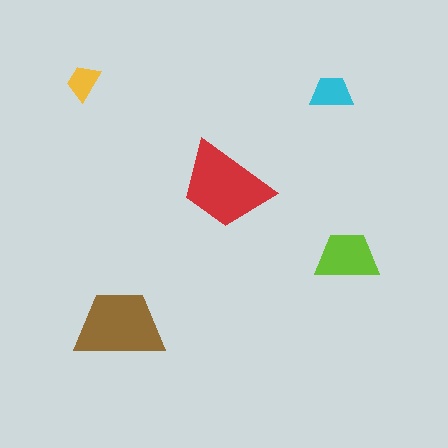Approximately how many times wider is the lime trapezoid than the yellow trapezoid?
About 1.5 times wider.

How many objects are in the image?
There are 5 objects in the image.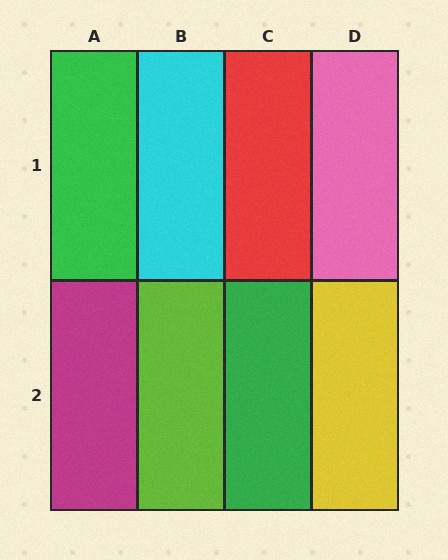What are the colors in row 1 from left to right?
Green, cyan, red, pink.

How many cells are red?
1 cell is red.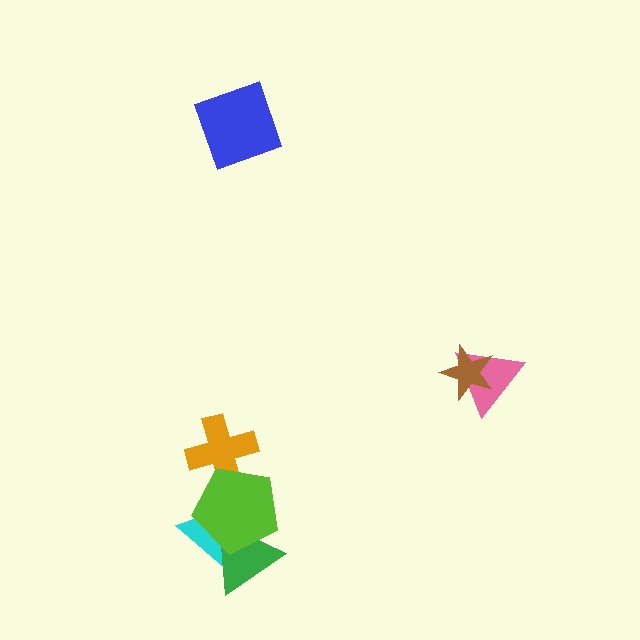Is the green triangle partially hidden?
Yes, it is partially covered by another shape.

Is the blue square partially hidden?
No, no other shape covers it.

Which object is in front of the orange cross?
The lime pentagon is in front of the orange cross.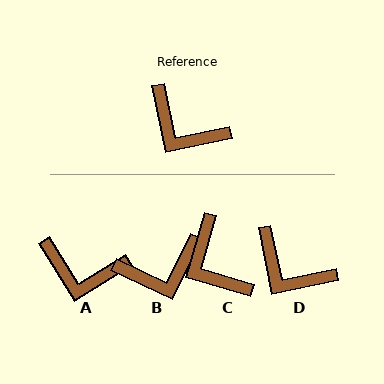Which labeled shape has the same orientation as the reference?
D.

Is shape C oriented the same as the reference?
No, it is off by about 28 degrees.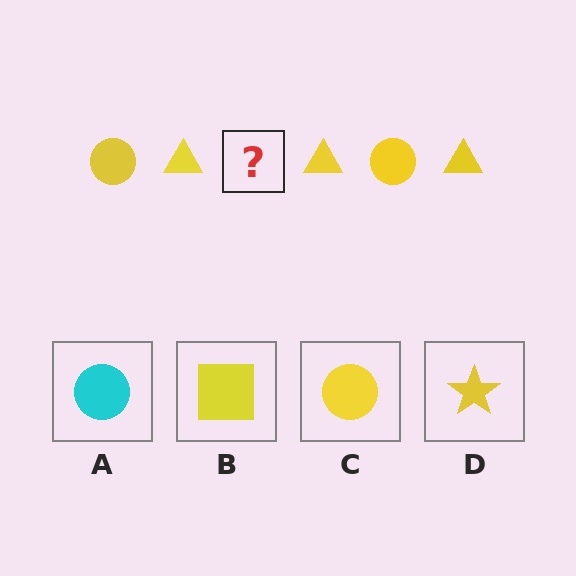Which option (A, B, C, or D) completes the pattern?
C.